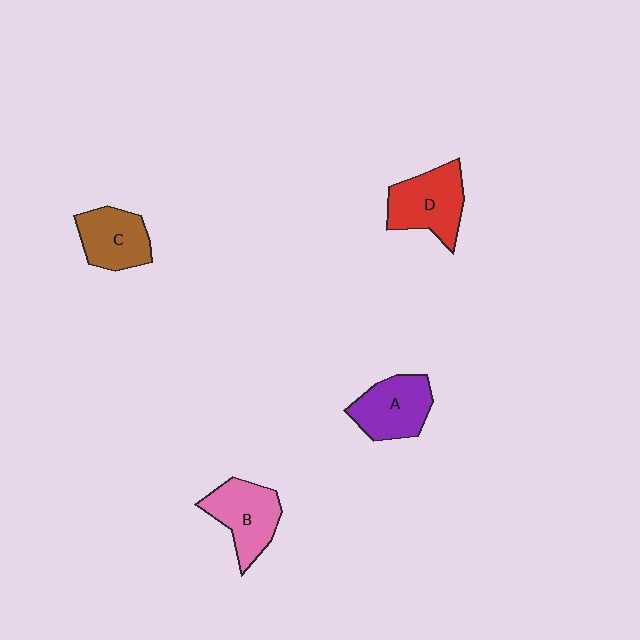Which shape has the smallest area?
Shape C (brown).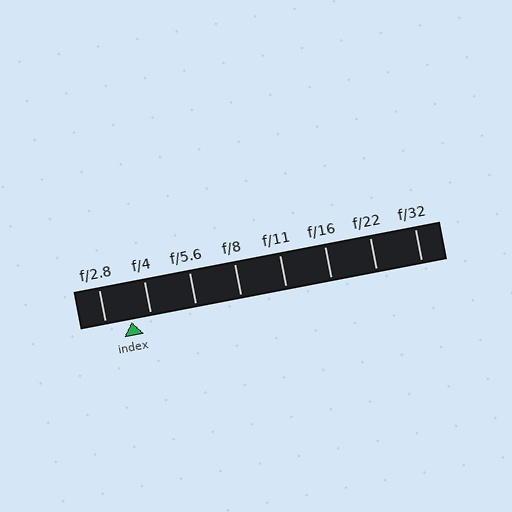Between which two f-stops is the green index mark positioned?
The index mark is between f/2.8 and f/4.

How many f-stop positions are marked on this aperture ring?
There are 8 f-stop positions marked.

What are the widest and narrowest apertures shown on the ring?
The widest aperture shown is f/2.8 and the narrowest is f/32.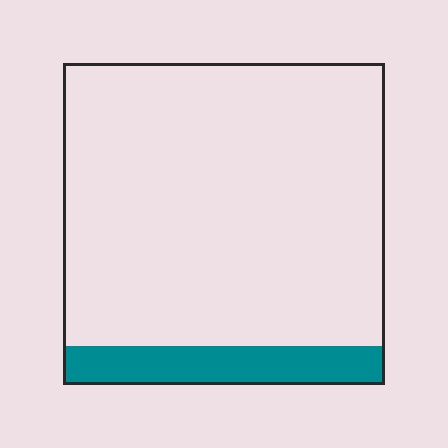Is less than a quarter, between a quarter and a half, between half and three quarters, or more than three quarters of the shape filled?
Less than a quarter.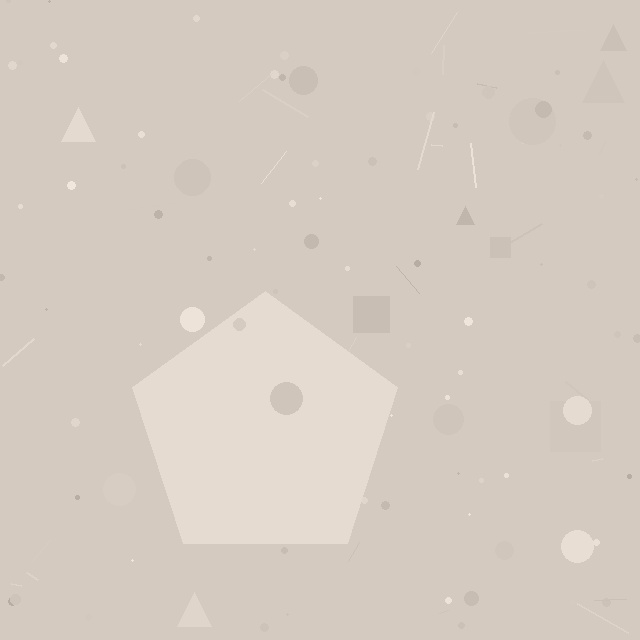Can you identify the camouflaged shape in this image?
The camouflaged shape is a pentagon.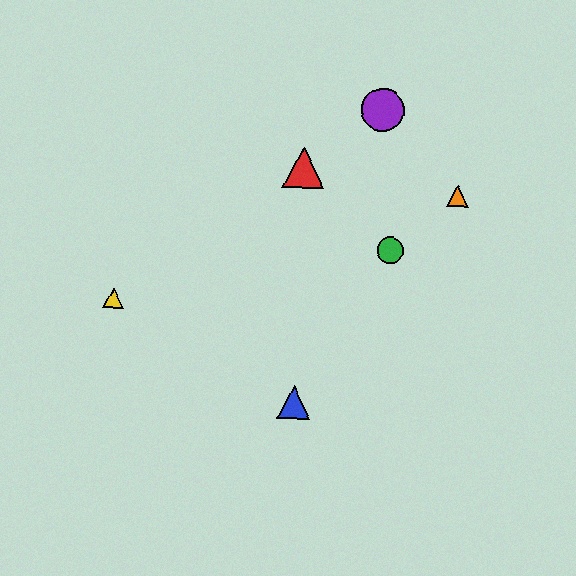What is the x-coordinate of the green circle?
The green circle is at x≈390.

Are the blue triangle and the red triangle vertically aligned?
Yes, both are at x≈294.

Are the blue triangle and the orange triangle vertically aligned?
No, the blue triangle is at x≈294 and the orange triangle is at x≈458.